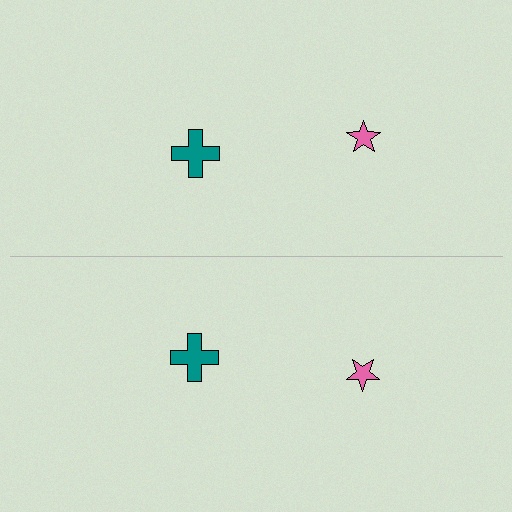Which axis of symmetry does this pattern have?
The pattern has a horizontal axis of symmetry running through the center of the image.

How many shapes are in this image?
There are 4 shapes in this image.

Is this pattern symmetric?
Yes, this pattern has bilateral (reflection) symmetry.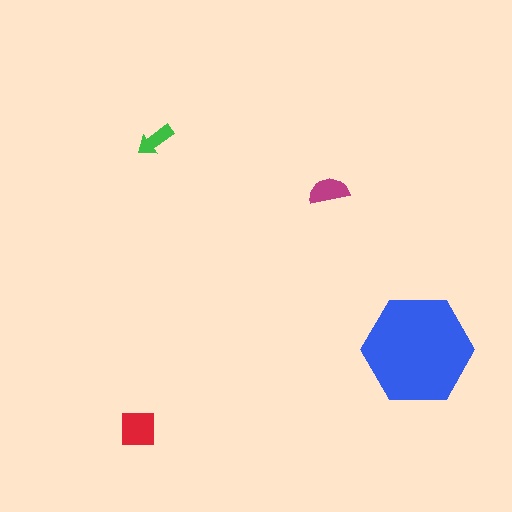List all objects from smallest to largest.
The green arrow, the magenta semicircle, the red square, the blue hexagon.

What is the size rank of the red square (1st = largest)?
2nd.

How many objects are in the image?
There are 4 objects in the image.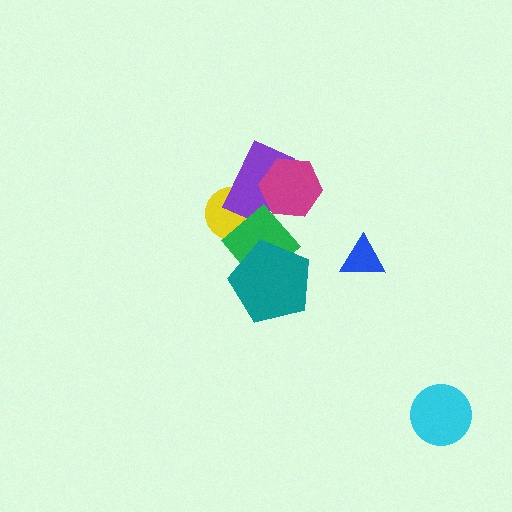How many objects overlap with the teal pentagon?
1 object overlaps with the teal pentagon.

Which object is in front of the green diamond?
The teal pentagon is in front of the green diamond.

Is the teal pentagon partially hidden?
No, no other shape covers it.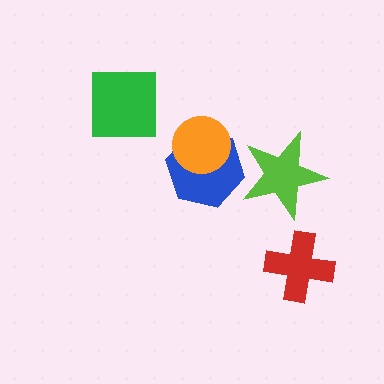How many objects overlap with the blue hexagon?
2 objects overlap with the blue hexagon.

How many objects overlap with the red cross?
0 objects overlap with the red cross.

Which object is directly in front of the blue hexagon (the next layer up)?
The lime star is directly in front of the blue hexagon.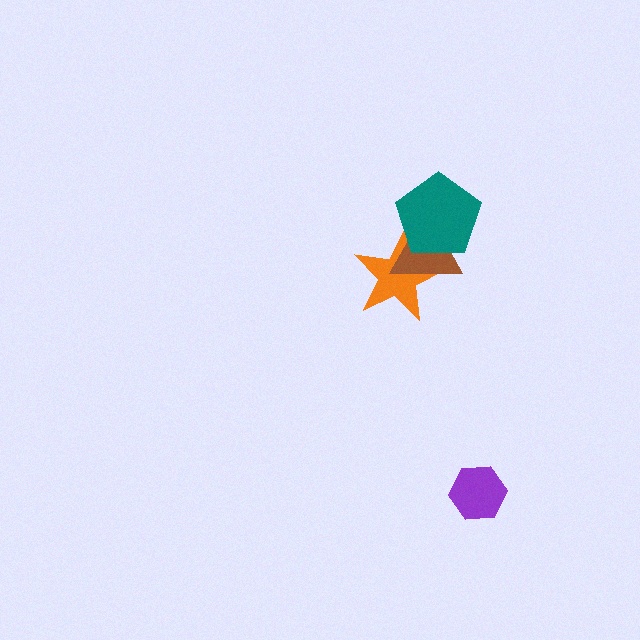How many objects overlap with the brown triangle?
2 objects overlap with the brown triangle.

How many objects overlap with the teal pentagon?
2 objects overlap with the teal pentagon.